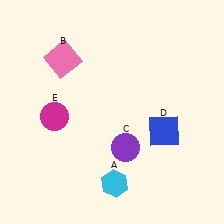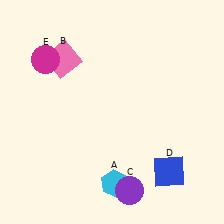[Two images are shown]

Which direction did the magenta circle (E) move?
The magenta circle (E) moved up.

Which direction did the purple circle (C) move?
The purple circle (C) moved down.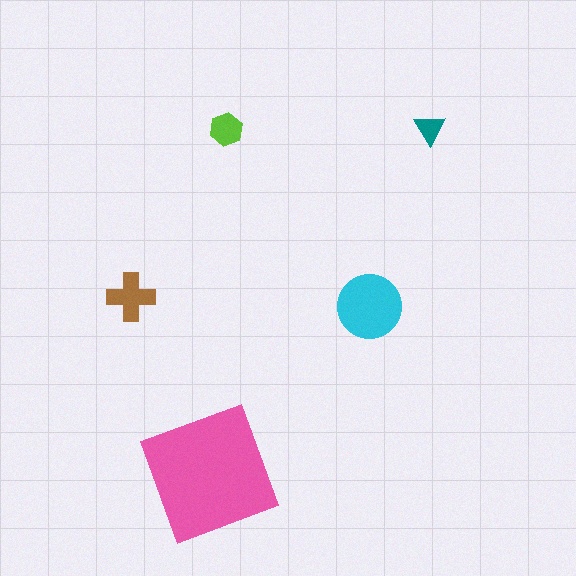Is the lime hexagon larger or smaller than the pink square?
Smaller.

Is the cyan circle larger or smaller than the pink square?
Smaller.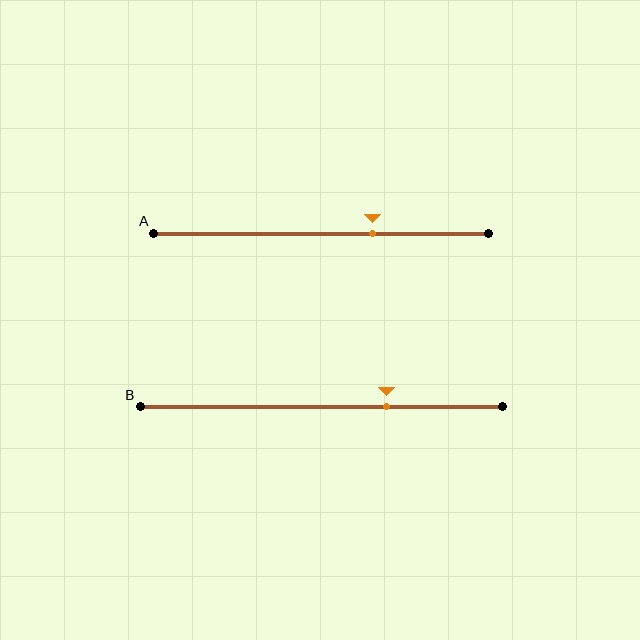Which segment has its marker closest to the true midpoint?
Segment A has its marker closest to the true midpoint.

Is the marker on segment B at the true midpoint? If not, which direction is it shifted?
No, the marker on segment B is shifted to the right by about 18% of the segment length.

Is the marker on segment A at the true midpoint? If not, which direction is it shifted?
No, the marker on segment A is shifted to the right by about 16% of the segment length.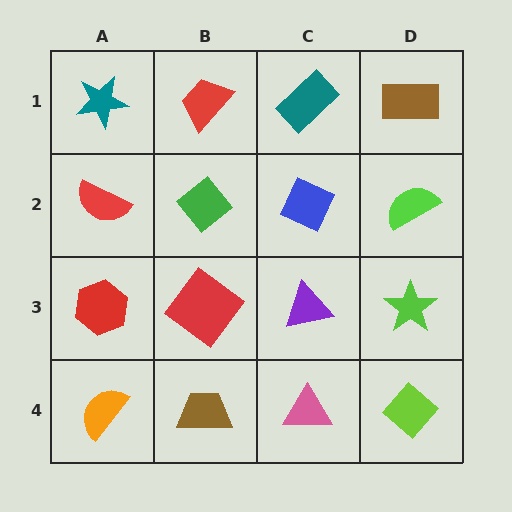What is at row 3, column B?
A red diamond.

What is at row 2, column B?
A green diamond.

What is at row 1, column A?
A teal star.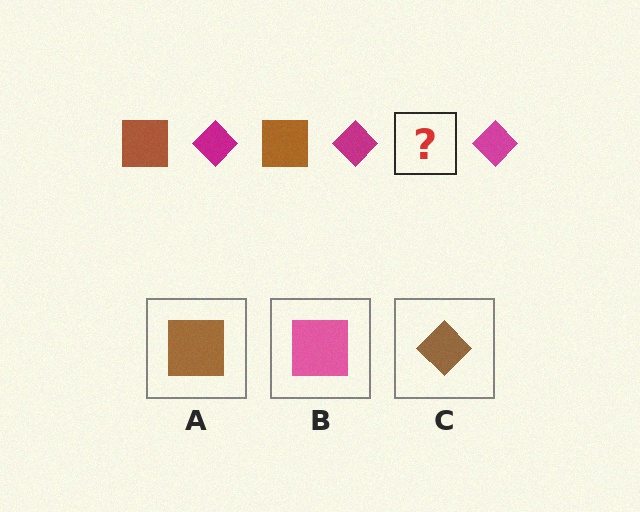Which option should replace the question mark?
Option A.